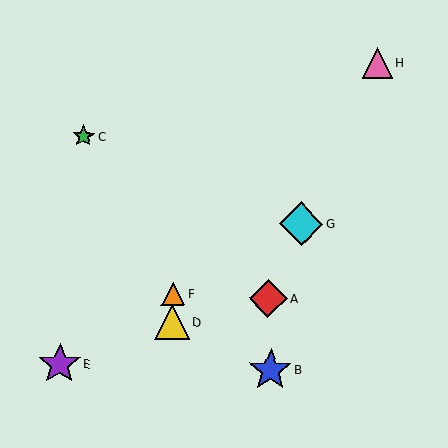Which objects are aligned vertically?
Objects D, F are aligned vertically.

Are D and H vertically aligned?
No, D is at x≈172 and H is at x≈377.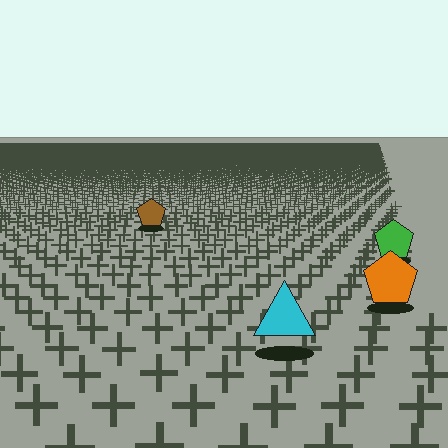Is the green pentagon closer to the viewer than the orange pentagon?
No. The orange pentagon is closer — you can tell from the texture gradient: the ground texture is coarser near it.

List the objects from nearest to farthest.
From nearest to farthest: the cyan triangle, the orange pentagon, the green pentagon, the brown pentagon.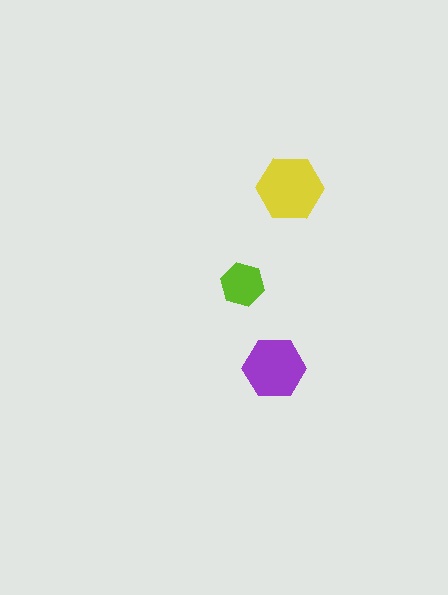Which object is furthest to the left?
The lime hexagon is leftmost.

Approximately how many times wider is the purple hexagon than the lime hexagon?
About 1.5 times wider.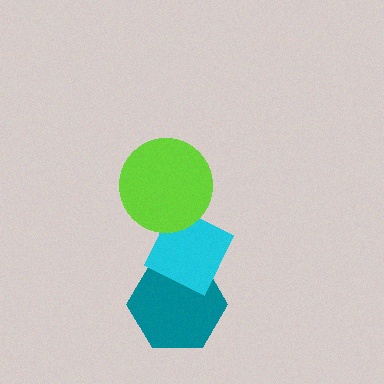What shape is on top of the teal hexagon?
The cyan diamond is on top of the teal hexagon.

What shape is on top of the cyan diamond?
The lime circle is on top of the cyan diamond.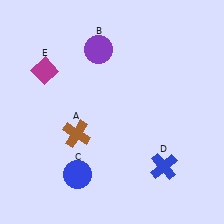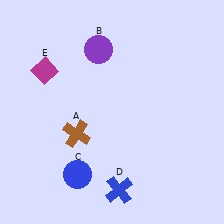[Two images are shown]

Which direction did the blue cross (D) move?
The blue cross (D) moved left.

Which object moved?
The blue cross (D) moved left.